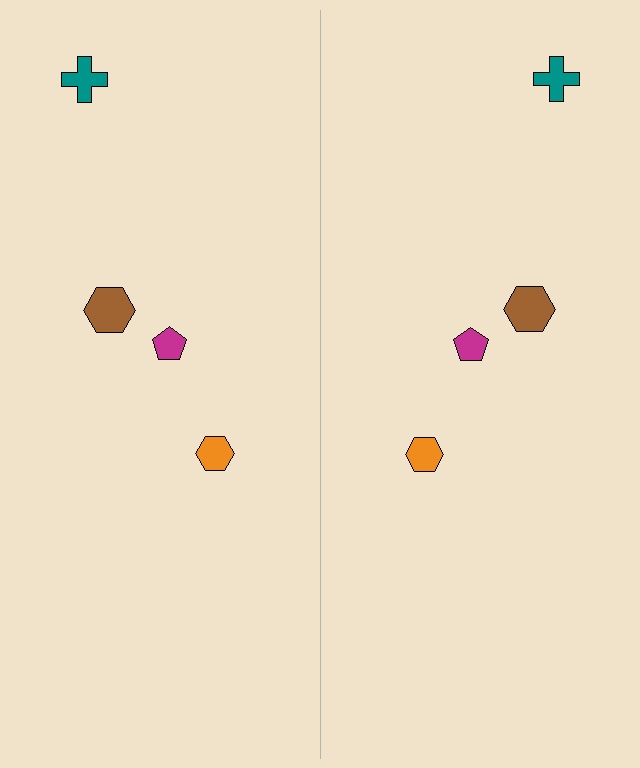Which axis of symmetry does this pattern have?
The pattern has a vertical axis of symmetry running through the center of the image.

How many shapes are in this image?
There are 8 shapes in this image.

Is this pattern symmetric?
Yes, this pattern has bilateral (reflection) symmetry.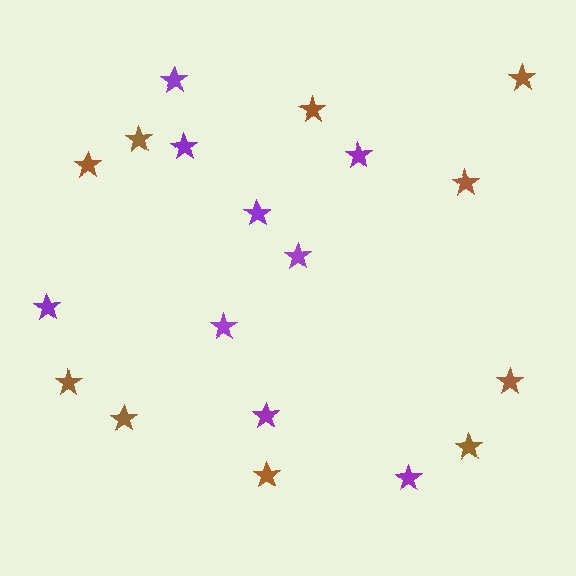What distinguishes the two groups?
There are 2 groups: one group of purple stars (9) and one group of brown stars (10).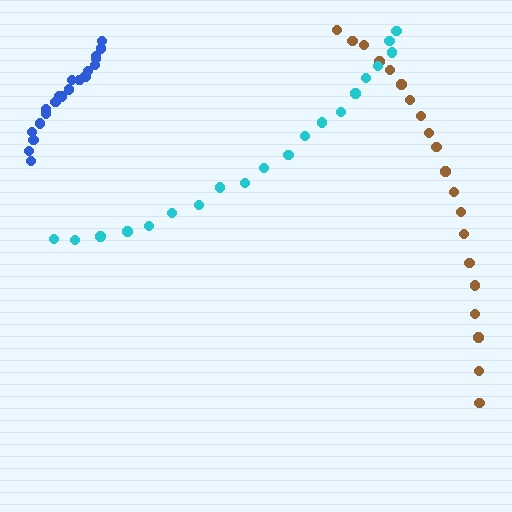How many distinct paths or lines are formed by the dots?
There are 3 distinct paths.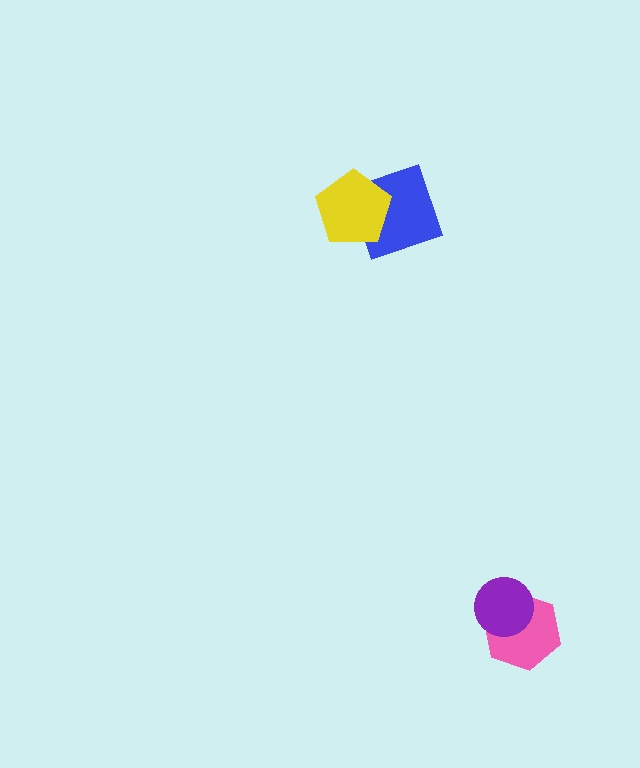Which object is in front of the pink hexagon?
The purple circle is in front of the pink hexagon.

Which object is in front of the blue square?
The yellow pentagon is in front of the blue square.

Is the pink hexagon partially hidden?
Yes, it is partially covered by another shape.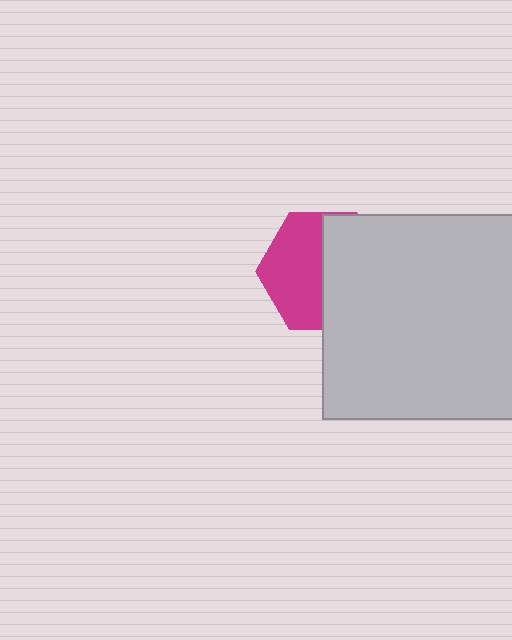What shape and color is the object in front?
The object in front is a light gray square.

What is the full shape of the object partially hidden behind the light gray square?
The partially hidden object is a magenta hexagon.